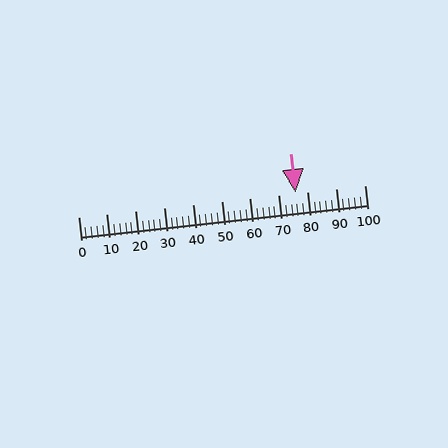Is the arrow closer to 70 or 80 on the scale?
The arrow is closer to 80.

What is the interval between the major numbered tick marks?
The major tick marks are spaced 10 units apart.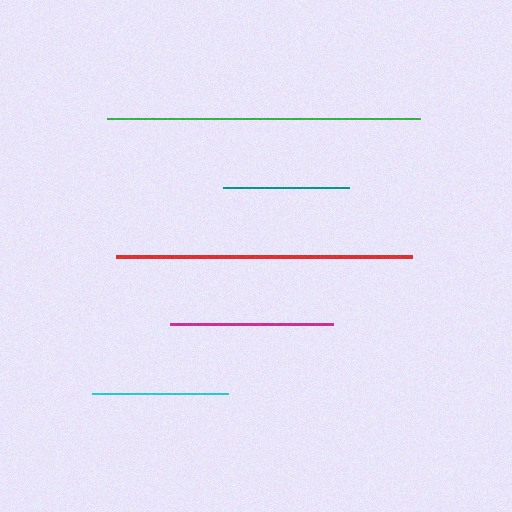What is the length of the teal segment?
The teal segment is approximately 127 pixels long.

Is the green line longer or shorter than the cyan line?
The green line is longer than the cyan line.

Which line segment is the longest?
The green line is the longest at approximately 313 pixels.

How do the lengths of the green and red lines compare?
The green and red lines are approximately the same length.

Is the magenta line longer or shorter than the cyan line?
The magenta line is longer than the cyan line.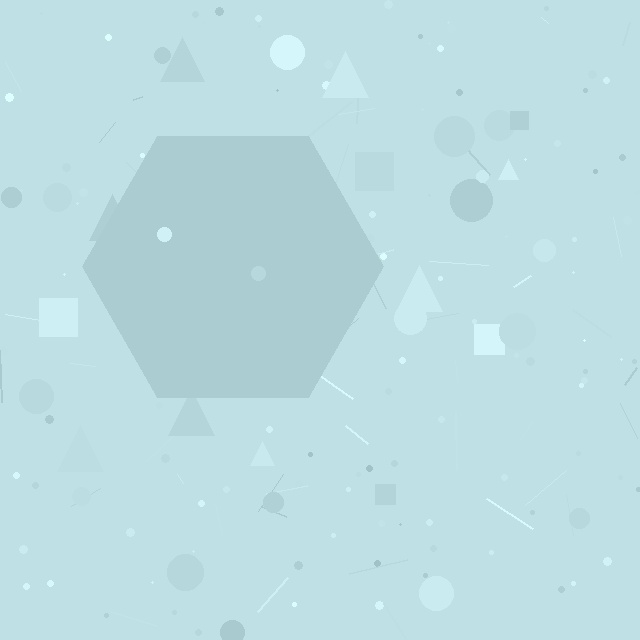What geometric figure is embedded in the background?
A hexagon is embedded in the background.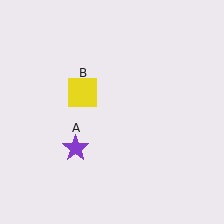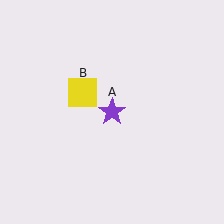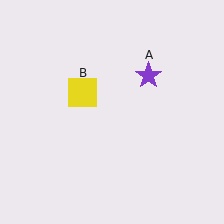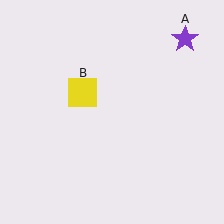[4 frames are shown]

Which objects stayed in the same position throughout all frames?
Yellow square (object B) remained stationary.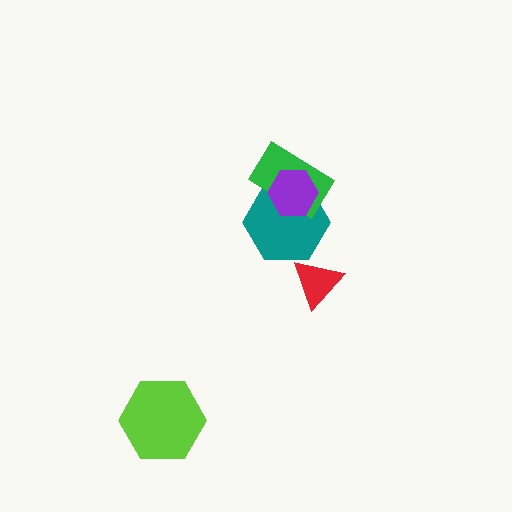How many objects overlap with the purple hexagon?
2 objects overlap with the purple hexagon.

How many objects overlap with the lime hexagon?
0 objects overlap with the lime hexagon.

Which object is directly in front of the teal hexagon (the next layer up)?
The green rectangle is directly in front of the teal hexagon.